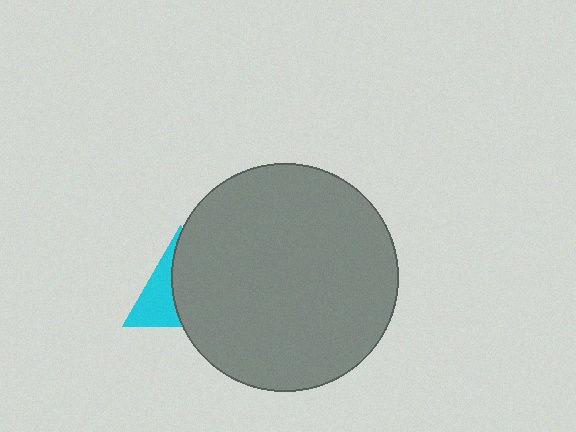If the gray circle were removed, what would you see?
You would see the complete cyan triangle.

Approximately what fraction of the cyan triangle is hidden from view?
Roughly 59% of the cyan triangle is hidden behind the gray circle.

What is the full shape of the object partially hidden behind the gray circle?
The partially hidden object is a cyan triangle.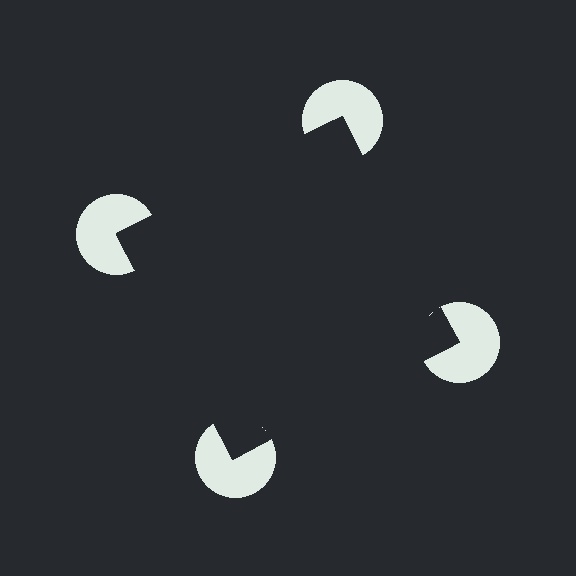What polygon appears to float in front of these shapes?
An illusory square — its edges are inferred from the aligned wedge cuts in the pac-man discs, not physically drawn.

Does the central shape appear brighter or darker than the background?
It typically appears slightly darker than the background, even though no actual brightness change is drawn.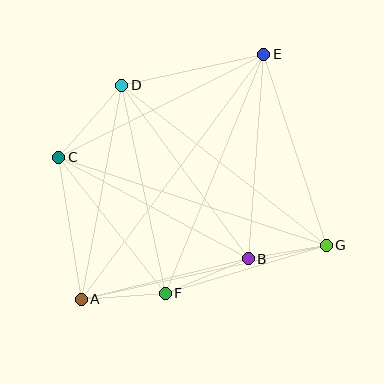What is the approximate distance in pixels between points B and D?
The distance between B and D is approximately 214 pixels.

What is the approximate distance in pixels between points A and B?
The distance between A and B is approximately 172 pixels.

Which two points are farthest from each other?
Points A and E are farthest from each other.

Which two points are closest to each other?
Points B and G are closest to each other.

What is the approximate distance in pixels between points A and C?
The distance between A and C is approximately 143 pixels.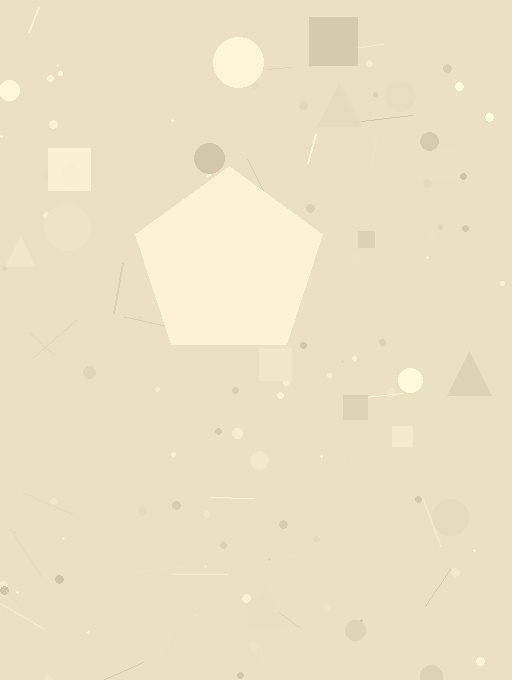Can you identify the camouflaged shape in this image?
The camouflaged shape is a pentagon.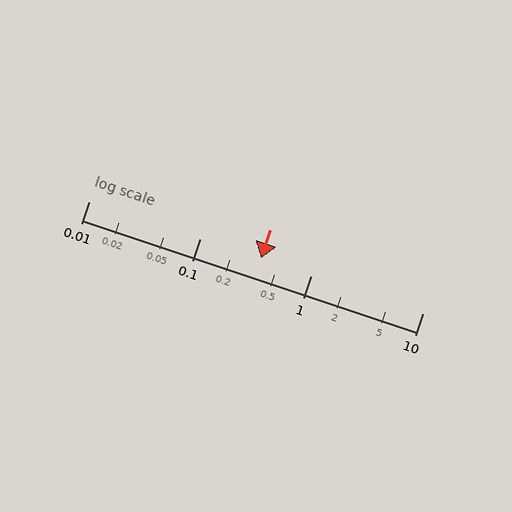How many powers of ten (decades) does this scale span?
The scale spans 3 decades, from 0.01 to 10.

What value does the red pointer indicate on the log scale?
The pointer indicates approximately 0.35.